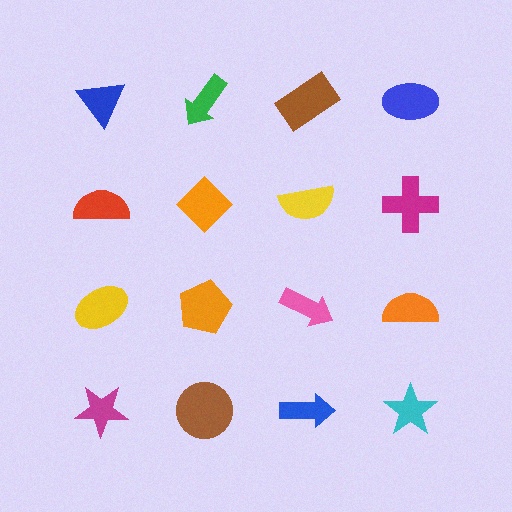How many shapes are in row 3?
4 shapes.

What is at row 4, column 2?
A brown circle.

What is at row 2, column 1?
A red semicircle.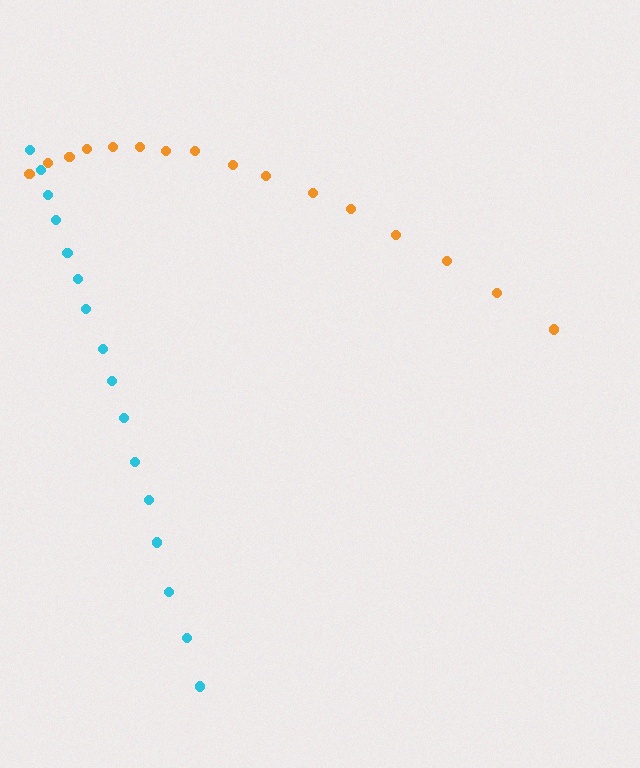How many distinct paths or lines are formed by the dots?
There are 2 distinct paths.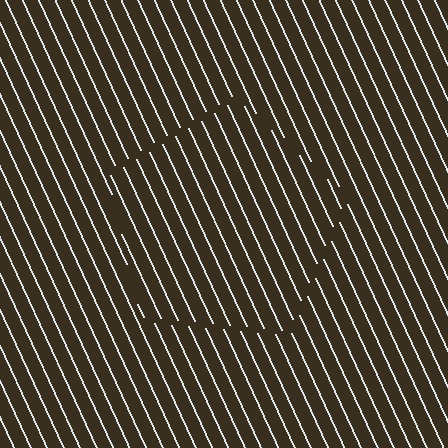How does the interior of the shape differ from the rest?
The interior of the shape contains the same grating, shifted by half a period — the contour is defined by the phase discontinuity where line-ends from the inner and outer gratings abut.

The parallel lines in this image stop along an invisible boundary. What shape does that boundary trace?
An illusory pentagon. The interior of the shape contains the same grating, shifted by half a period — the contour is defined by the phase discontinuity where line-ends from the inner and outer gratings abut.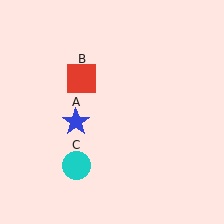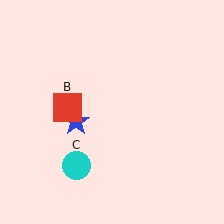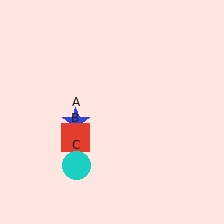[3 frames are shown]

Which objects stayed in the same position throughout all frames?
Blue star (object A) and cyan circle (object C) remained stationary.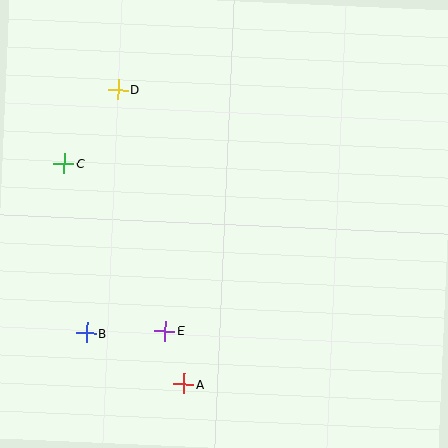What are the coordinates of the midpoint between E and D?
The midpoint between E and D is at (141, 210).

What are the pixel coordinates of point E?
Point E is at (165, 331).